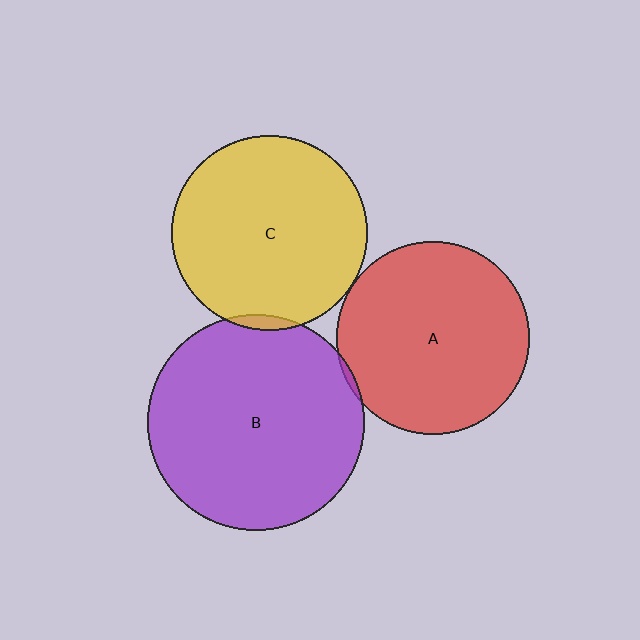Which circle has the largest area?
Circle B (purple).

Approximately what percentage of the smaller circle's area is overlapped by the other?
Approximately 5%.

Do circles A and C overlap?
Yes.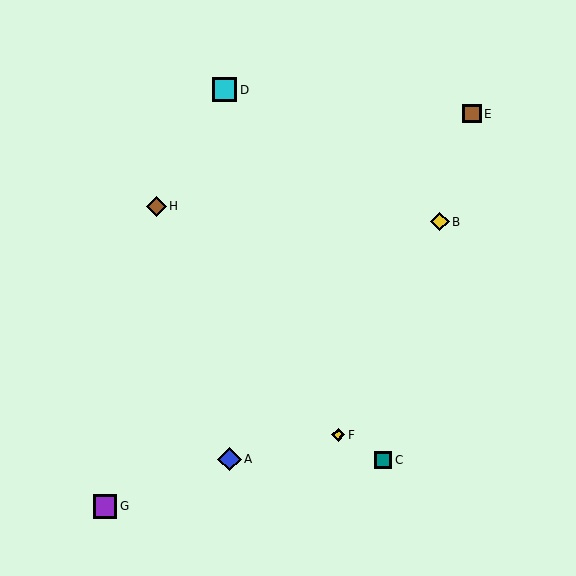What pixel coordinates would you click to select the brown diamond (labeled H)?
Click at (156, 206) to select the brown diamond H.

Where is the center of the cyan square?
The center of the cyan square is at (225, 90).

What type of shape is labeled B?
Shape B is a yellow diamond.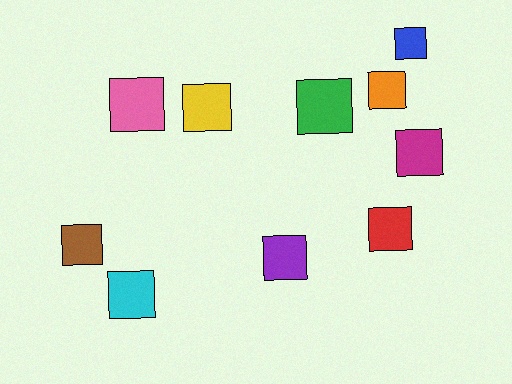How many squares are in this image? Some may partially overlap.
There are 10 squares.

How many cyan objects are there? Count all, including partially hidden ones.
There is 1 cyan object.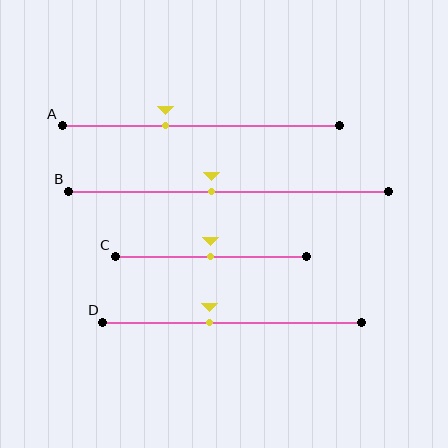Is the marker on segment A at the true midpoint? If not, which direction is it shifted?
No, the marker on segment A is shifted to the left by about 13% of the segment length.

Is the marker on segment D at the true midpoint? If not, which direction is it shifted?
No, the marker on segment D is shifted to the left by about 9% of the segment length.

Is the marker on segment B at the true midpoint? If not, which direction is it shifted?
No, the marker on segment B is shifted to the left by about 5% of the segment length.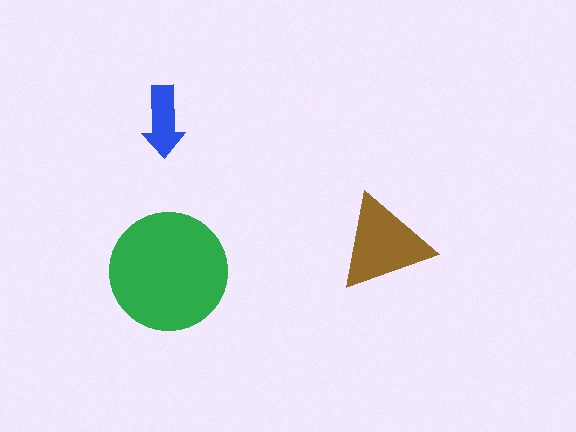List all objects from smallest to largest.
The blue arrow, the brown triangle, the green circle.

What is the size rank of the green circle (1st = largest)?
1st.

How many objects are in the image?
There are 3 objects in the image.